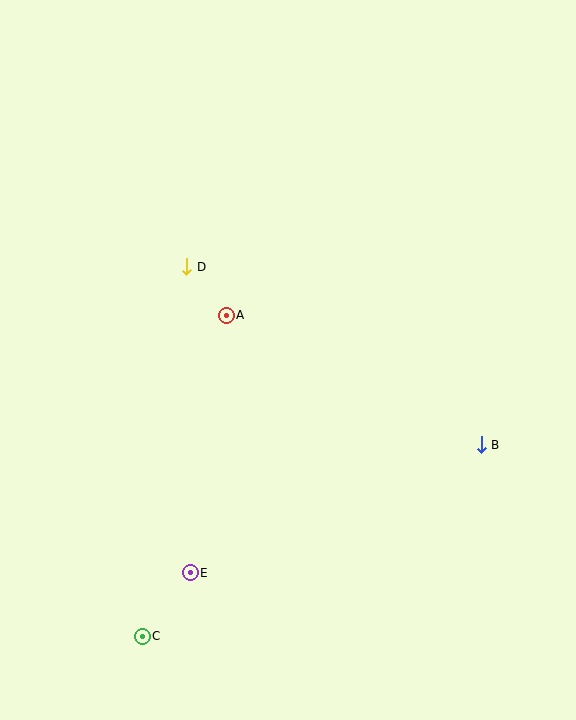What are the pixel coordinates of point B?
Point B is at (481, 445).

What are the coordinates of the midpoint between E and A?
The midpoint between E and A is at (208, 444).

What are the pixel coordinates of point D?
Point D is at (187, 267).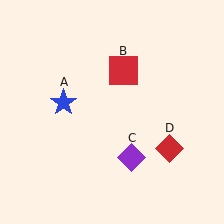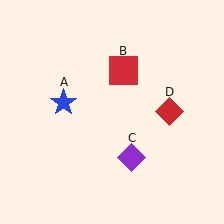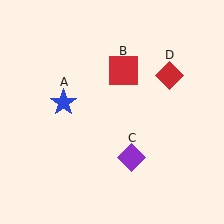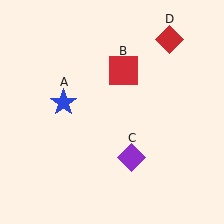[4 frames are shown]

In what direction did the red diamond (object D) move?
The red diamond (object D) moved up.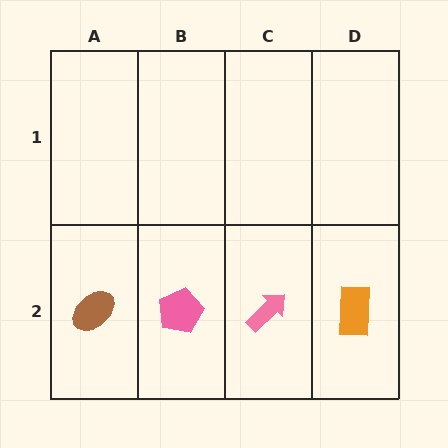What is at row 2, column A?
A brown ellipse.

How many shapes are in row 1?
0 shapes.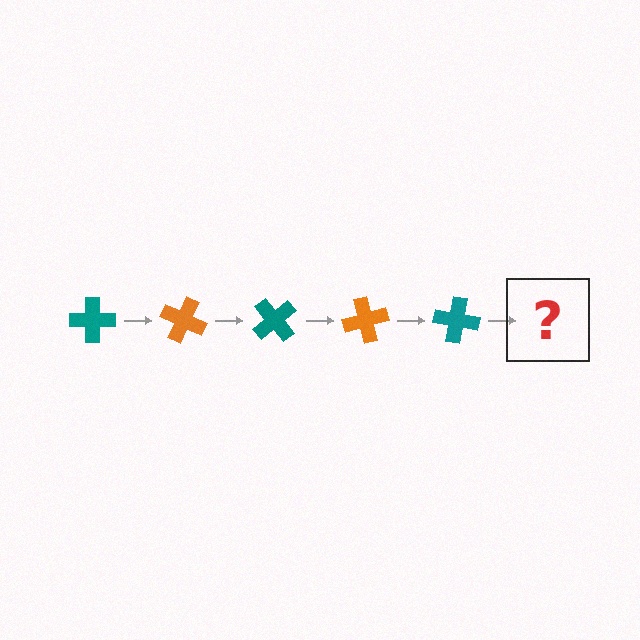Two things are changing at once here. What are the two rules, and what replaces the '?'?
The two rules are that it rotates 25 degrees each step and the color cycles through teal and orange. The '?' should be an orange cross, rotated 125 degrees from the start.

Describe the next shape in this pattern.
It should be an orange cross, rotated 125 degrees from the start.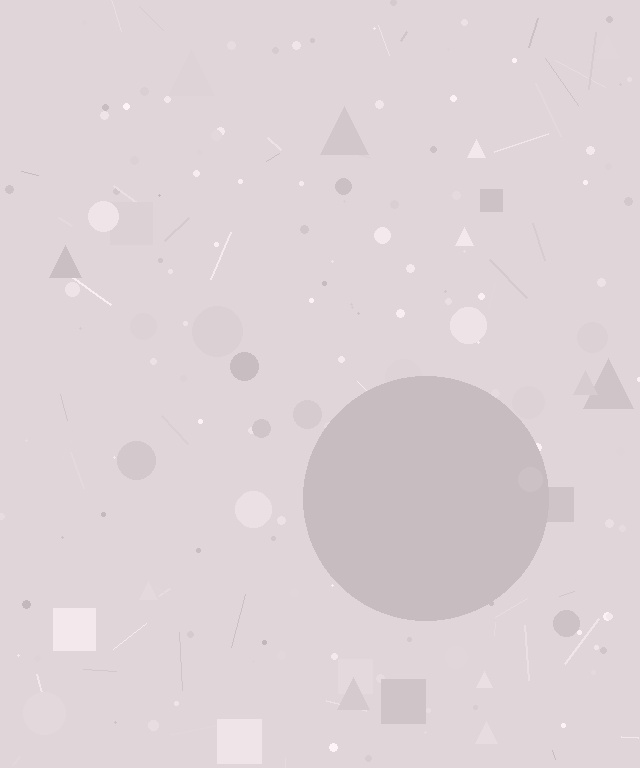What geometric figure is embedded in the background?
A circle is embedded in the background.